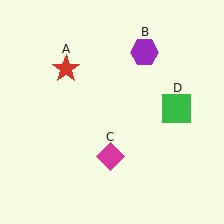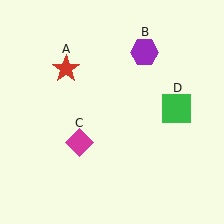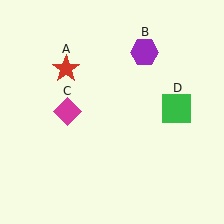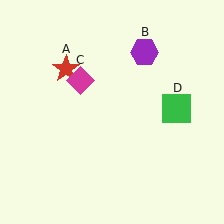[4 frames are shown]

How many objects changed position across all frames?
1 object changed position: magenta diamond (object C).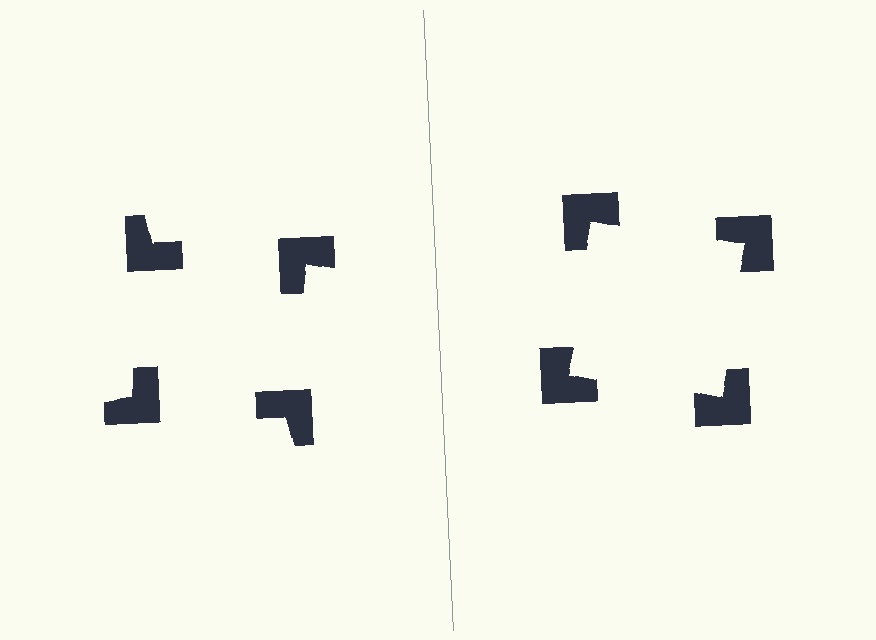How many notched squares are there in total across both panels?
8 — 4 on each side.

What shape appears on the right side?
An illusory square.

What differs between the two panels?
The notched squares are positioned identically on both sides; only the wedge orientations differ. On the right they align to a square; on the left they are misaligned.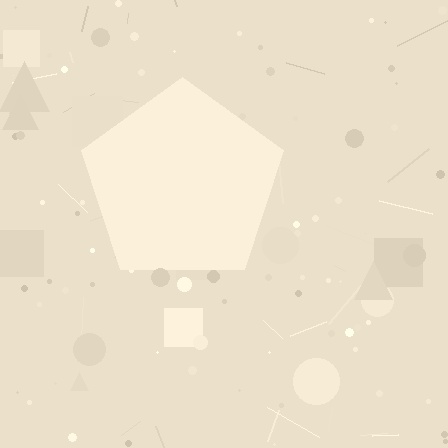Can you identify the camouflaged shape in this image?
The camouflaged shape is a pentagon.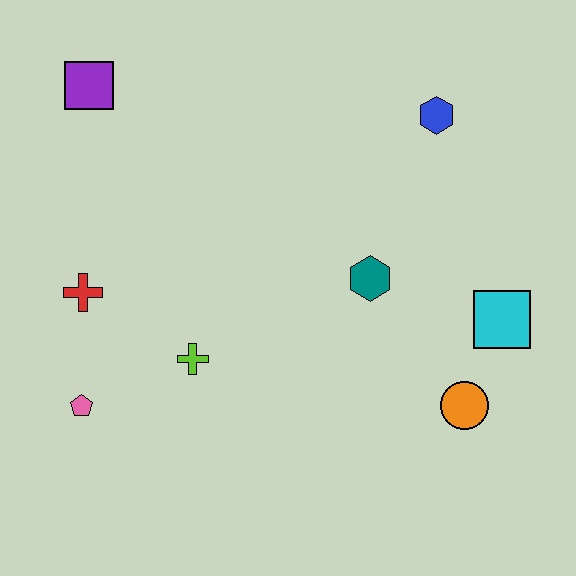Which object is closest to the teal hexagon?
The cyan square is closest to the teal hexagon.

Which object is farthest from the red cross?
The cyan square is farthest from the red cross.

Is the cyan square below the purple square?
Yes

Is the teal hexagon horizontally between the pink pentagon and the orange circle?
Yes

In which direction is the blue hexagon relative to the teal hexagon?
The blue hexagon is above the teal hexagon.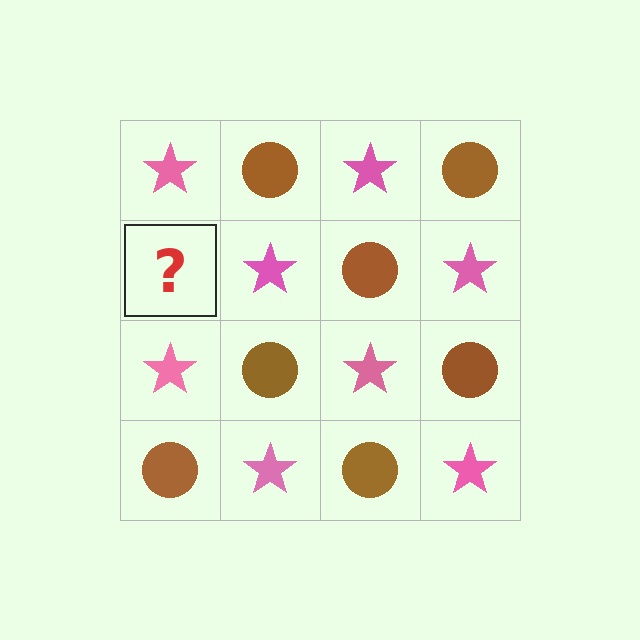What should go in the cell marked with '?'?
The missing cell should contain a brown circle.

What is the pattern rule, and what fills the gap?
The rule is that it alternates pink star and brown circle in a checkerboard pattern. The gap should be filled with a brown circle.